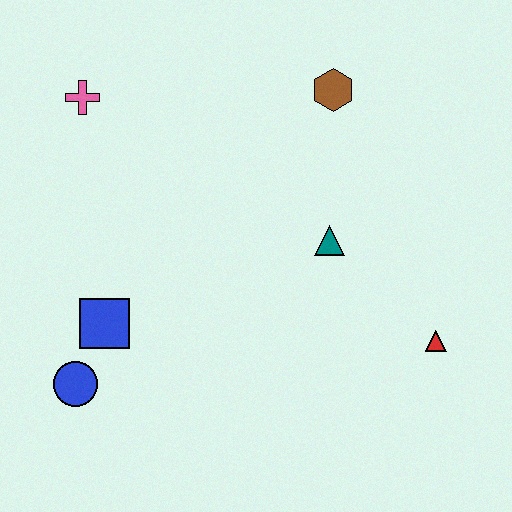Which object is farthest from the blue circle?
The brown hexagon is farthest from the blue circle.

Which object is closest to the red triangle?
The teal triangle is closest to the red triangle.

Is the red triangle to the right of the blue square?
Yes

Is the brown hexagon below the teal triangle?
No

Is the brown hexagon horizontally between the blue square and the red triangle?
Yes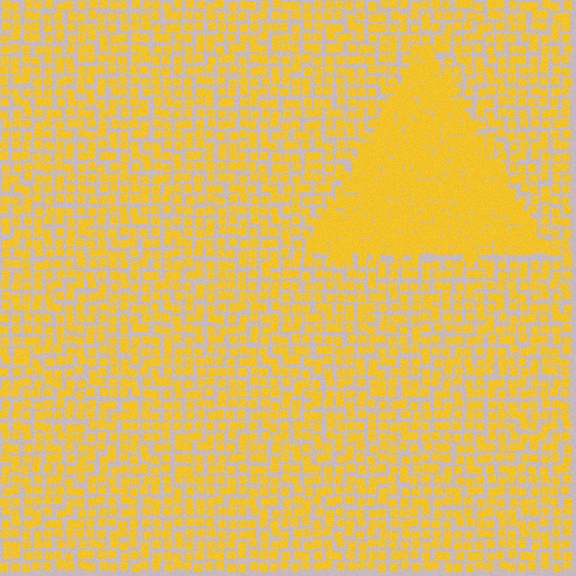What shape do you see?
I see a triangle.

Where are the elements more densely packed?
The elements are more densely packed inside the triangle boundary.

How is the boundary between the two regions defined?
The boundary is defined by a change in element density (approximately 2.1x ratio). All elements are the same color, size, and shape.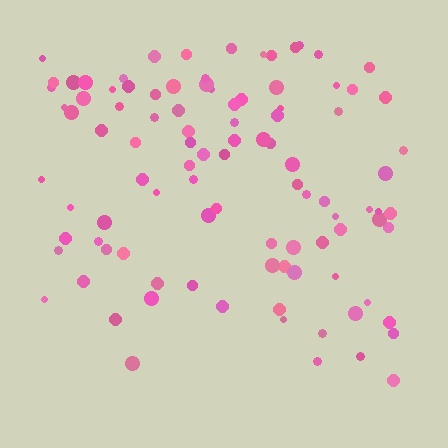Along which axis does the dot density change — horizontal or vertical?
Vertical.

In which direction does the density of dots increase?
From bottom to top, with the top side densest.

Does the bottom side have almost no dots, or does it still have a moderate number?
Still a moderate number, just noticeably fewer than the top.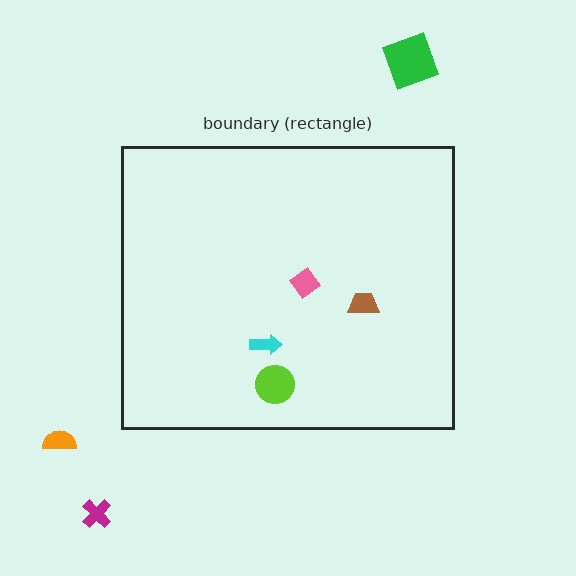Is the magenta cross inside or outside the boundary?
Outside.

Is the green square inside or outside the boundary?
Outside.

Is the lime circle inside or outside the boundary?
Inside.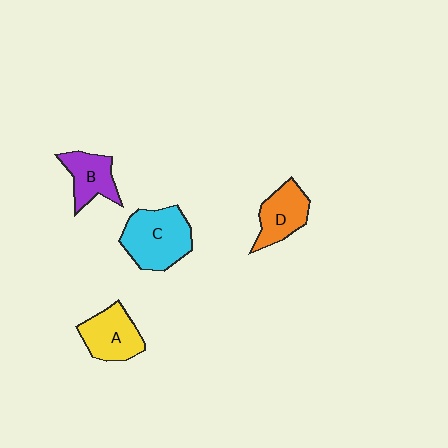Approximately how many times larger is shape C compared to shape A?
Approximately 1.3 times.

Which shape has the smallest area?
Shape B (purple).